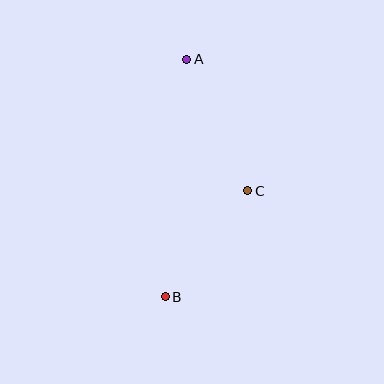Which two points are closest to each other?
Points B and C are closest to each other.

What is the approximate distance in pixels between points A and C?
The distance between A and C is approximately 145 pixels.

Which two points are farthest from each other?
Points A and B are farthest from each other.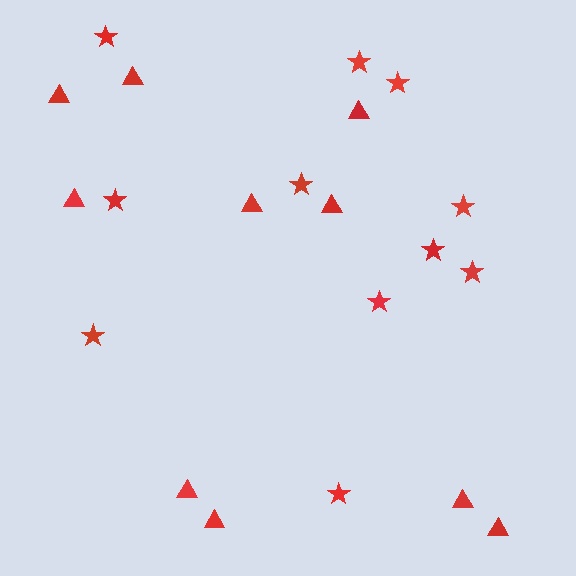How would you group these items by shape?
There are 2 groups: one group of stars (11) and one group of triangles (10).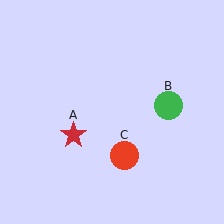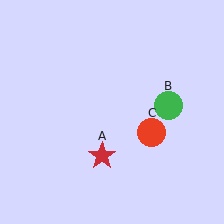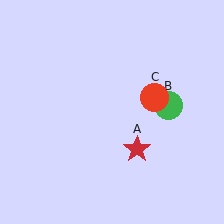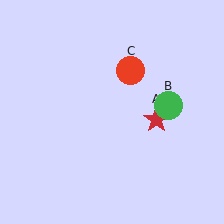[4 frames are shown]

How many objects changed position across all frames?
2 objects changed position: red star (object A), red circle (object C).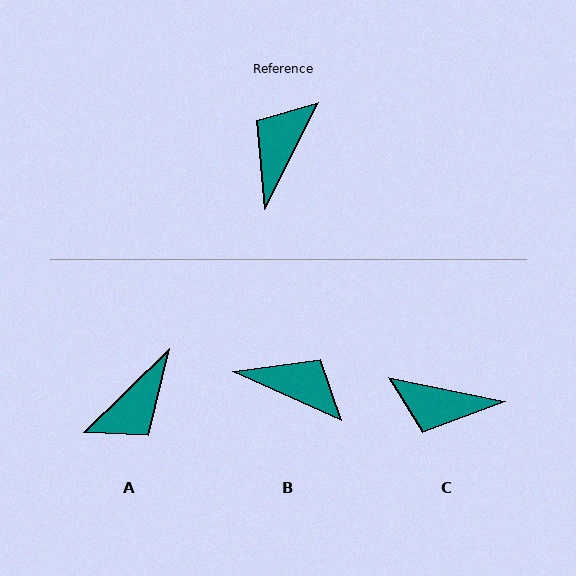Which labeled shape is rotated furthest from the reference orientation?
A, about 161 degrees away.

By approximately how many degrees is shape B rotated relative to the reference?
Approximately 87 degrees clockwise.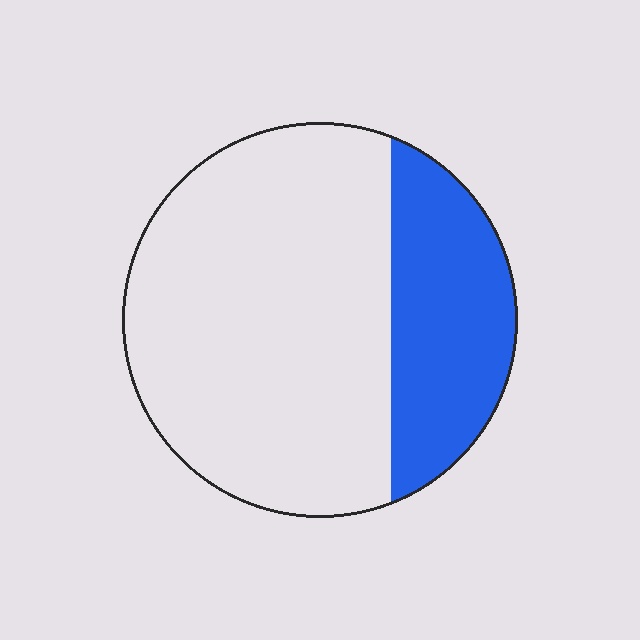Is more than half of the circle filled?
No.